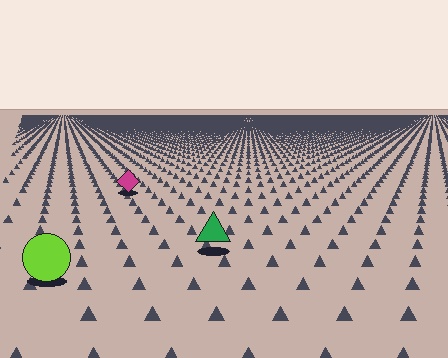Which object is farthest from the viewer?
The magenta diamond is farthest from the viewer. It appears smaller and the ground texture around it is denser.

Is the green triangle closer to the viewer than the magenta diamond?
Yes. The green triangle is closer — you can tell from the texture gradient: the ground texture is coarser near it.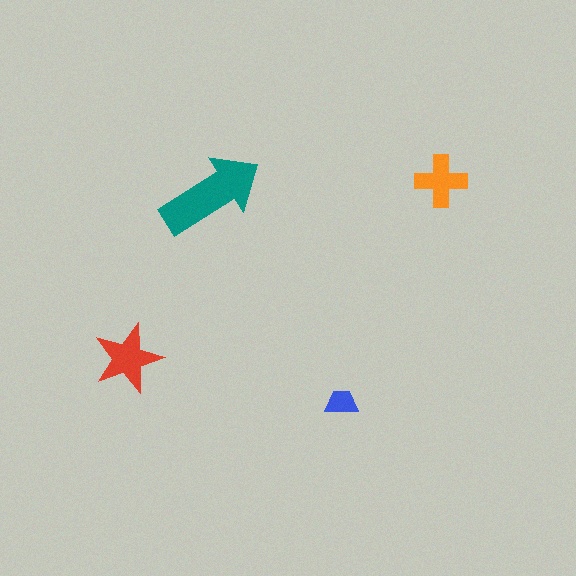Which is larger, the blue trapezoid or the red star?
The red star.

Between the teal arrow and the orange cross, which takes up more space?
The teal arrow.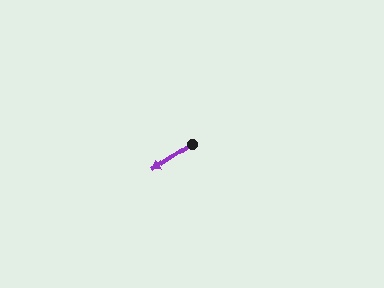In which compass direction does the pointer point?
Southwest.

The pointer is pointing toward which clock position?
Roughly 8 o'clock.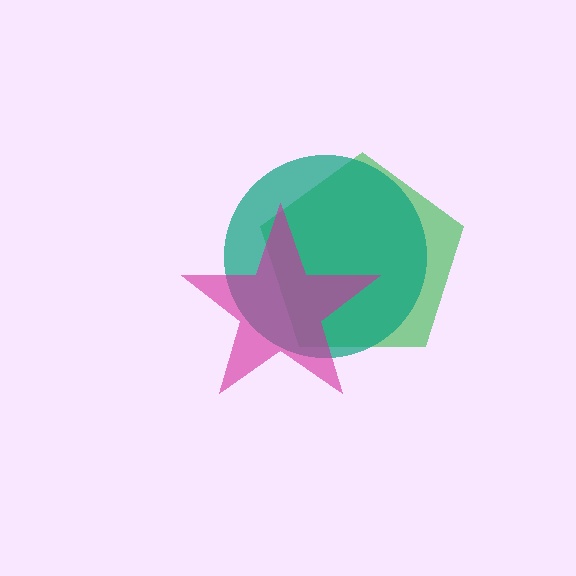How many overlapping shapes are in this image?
There are 3 overlapping shapes in the image.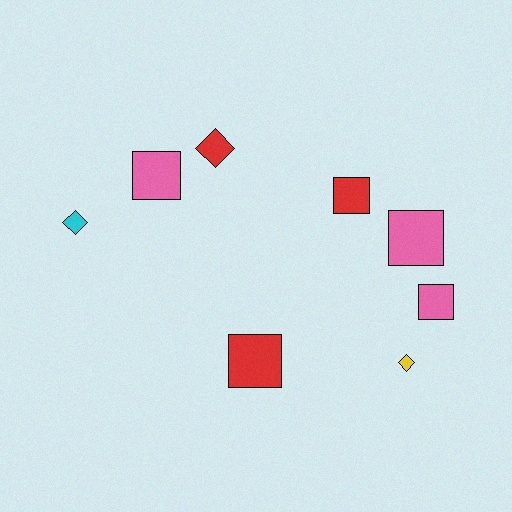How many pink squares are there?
There are 3 pink squares.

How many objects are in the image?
There are 8 objects.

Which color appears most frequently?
Red, with 3 objects.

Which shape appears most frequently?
Square, with 5 objects.